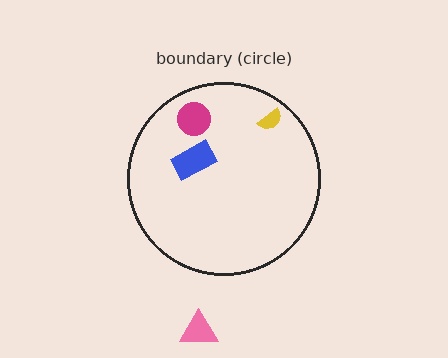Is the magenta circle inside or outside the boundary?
Inside.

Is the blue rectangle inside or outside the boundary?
Inside.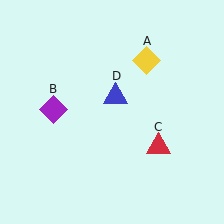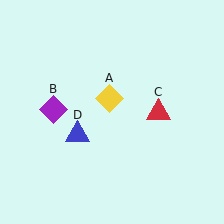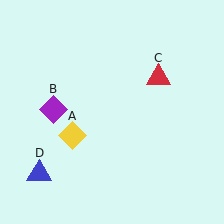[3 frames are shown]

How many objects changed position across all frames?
3 objects changed position: yellow diamond (object A), red triangle (object C), blue triangle (object D).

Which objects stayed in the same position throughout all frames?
Purple diamond (object B) remained stationary.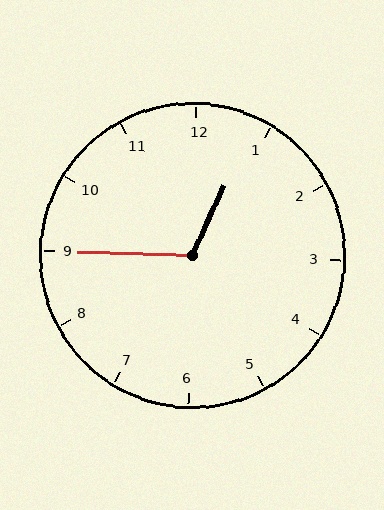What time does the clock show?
12:45.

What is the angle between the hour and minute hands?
Approximately 112 degrees.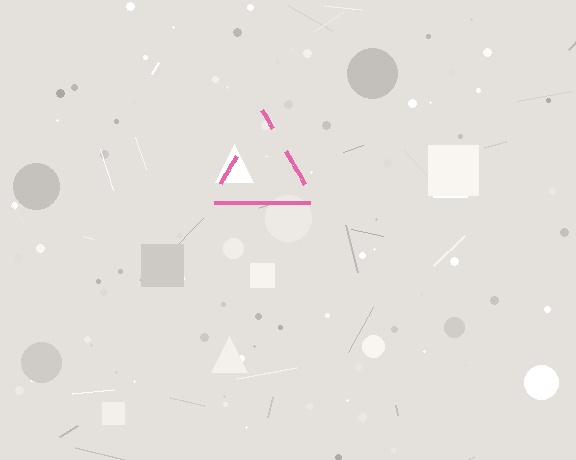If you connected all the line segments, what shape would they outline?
They would outline a triangle.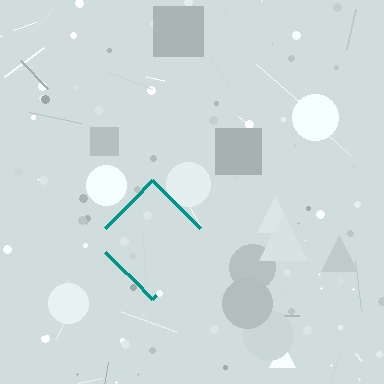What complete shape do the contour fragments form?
The contour fragments form a diamond.